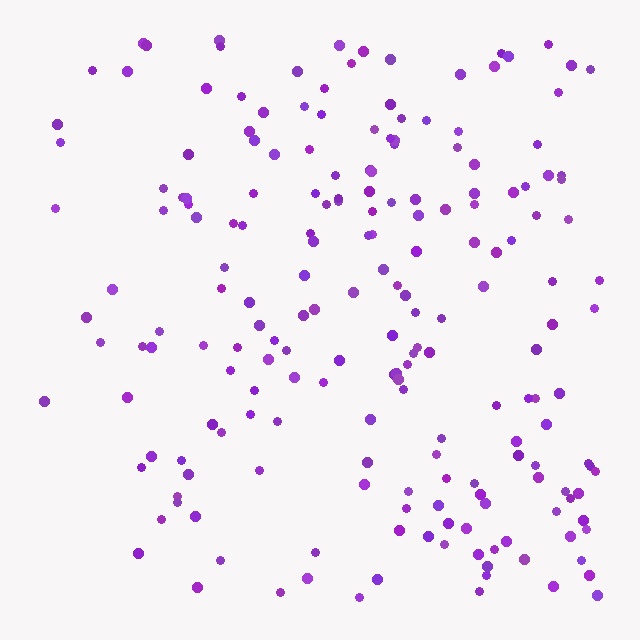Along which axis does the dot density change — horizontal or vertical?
Horizontal.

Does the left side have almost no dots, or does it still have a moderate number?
Still a moderate number, just noticeably fewer than the right.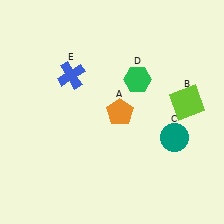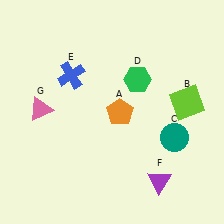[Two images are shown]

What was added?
A purple triangle (F), a pink triangle (G) were added in Image 2.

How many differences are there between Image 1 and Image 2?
There are 2 differences between the two images.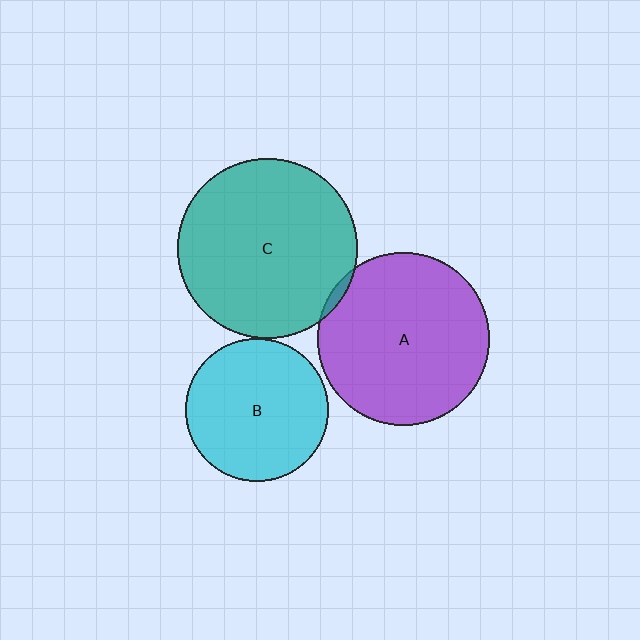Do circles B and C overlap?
Yes.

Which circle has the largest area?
Circle C (teal).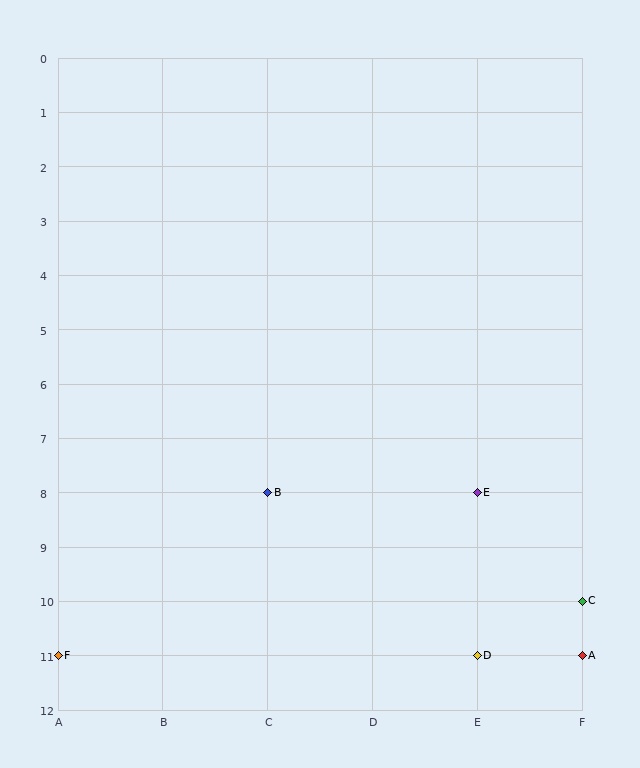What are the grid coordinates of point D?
Point D is at grid coordinates (E, 11).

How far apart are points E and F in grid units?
Points E and F are 4 columns and 3 rows apart (about 5.0 grid units diagonally).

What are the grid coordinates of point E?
Point E is at grid coordinates (E, 8).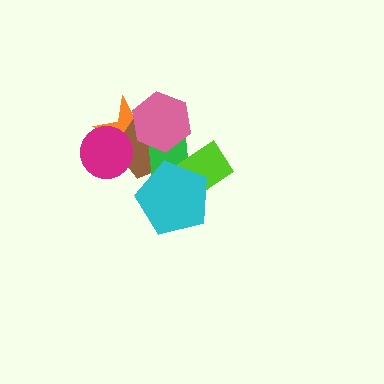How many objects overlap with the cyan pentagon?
3 objects overlap with the cyan pentagon.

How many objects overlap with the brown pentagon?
5 objects overlap with the brown pentagon.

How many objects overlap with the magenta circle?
2 objects overlap with the magenta circle.